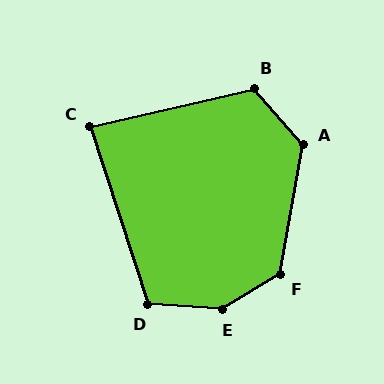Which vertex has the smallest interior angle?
C, at approximately 85 degrees.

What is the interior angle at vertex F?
Approximately 131 degrees (obtuse).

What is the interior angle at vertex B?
Approximately 118 degrees (obtuse).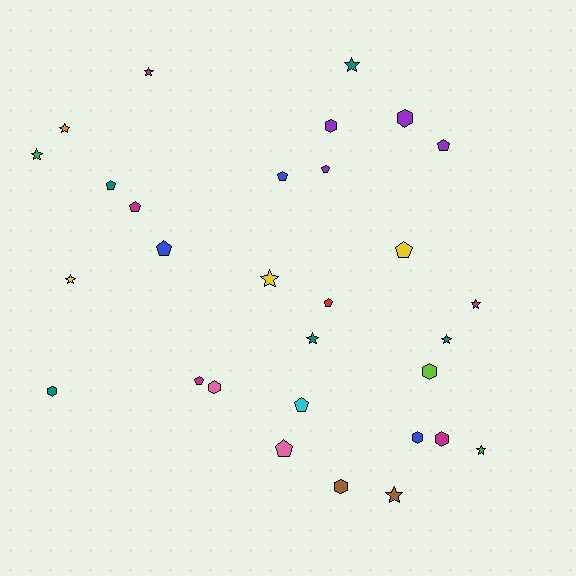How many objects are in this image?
There are 30 objects.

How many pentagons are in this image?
There are 11 pentagons.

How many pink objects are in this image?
There are 2 pink objects.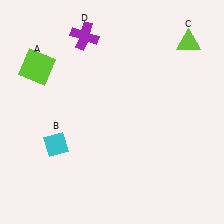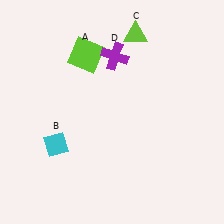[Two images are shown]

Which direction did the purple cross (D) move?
The purple cross (D) moved right.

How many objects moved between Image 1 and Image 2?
3 objects moved between the two images.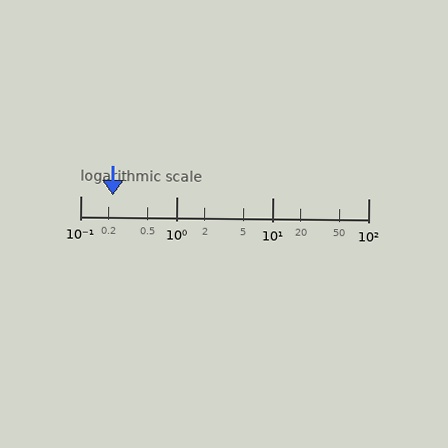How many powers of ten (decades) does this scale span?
The scale spans 3 decades, from 0.1 to 100.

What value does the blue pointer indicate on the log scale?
The pointer indicates approximately 0.22.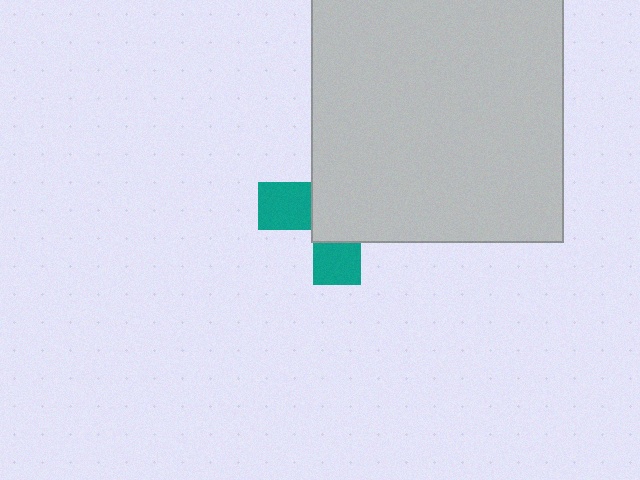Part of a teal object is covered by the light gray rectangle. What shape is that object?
It is a cross.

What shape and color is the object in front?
The object in front is a light gray rectangle.